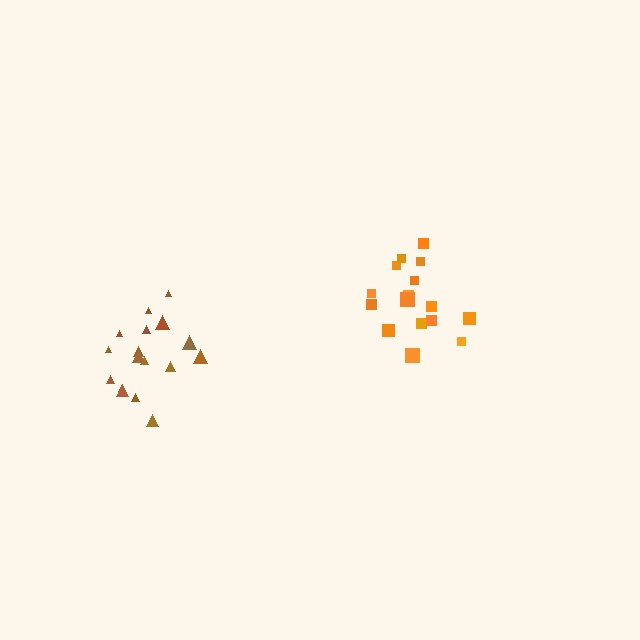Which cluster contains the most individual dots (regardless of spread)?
Brown (17).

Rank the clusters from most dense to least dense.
orange, brown.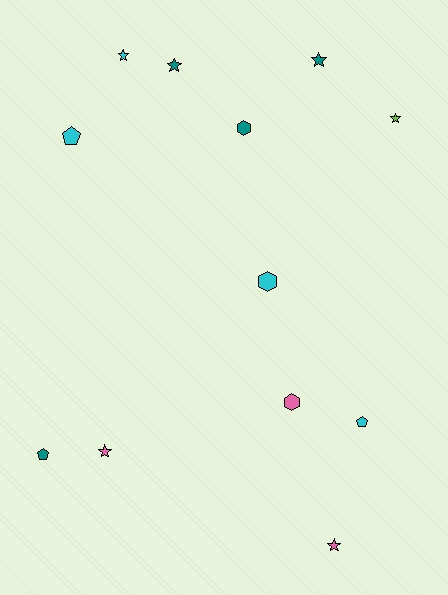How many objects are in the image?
There are 12 objects.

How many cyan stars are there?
There is 1 cyan star.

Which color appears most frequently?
Cyan, with 4 objects.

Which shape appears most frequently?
Star, with 6 objects.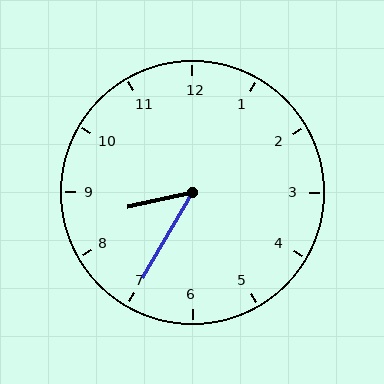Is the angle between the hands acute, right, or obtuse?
It is acute.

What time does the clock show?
8:35.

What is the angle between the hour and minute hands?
Approximately 48 degrees.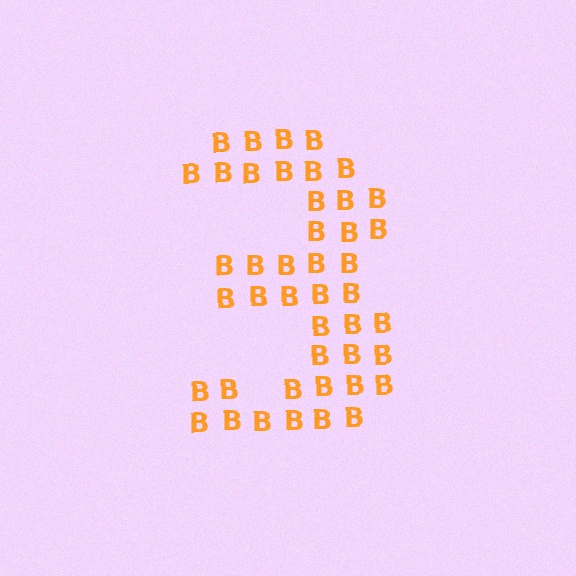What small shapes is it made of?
It is made of small letter B's.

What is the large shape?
The large shape is the digit 3.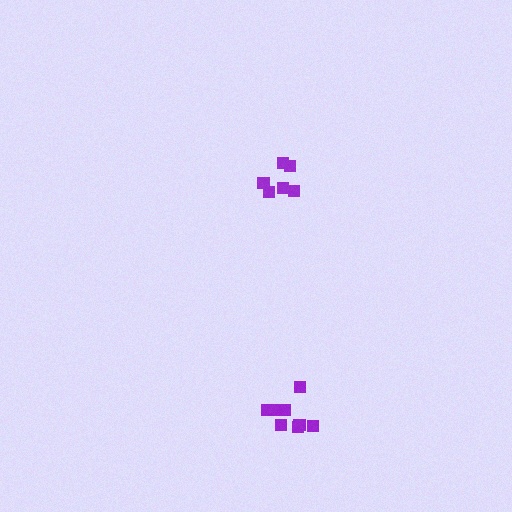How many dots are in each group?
Group 1: 8 dots, Group 2: 6 dots (14 total).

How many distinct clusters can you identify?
There are 2 distinct clusters.